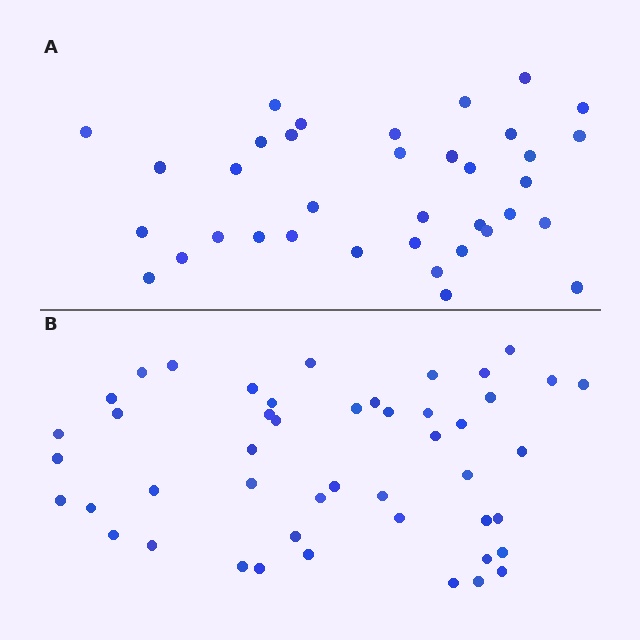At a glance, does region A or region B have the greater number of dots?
Region B (the bottom region) has more dots.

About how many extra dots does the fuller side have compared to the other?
Region B has roughly 12 or so more dots than region A.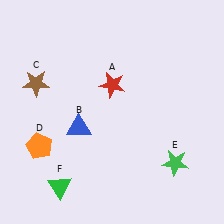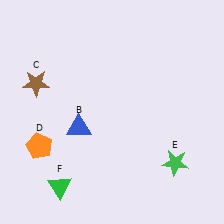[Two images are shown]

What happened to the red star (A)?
The red star (A) was removed in Image 2. It was in the top-right area of Image 1.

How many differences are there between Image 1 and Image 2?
There is 1 difference between the two images.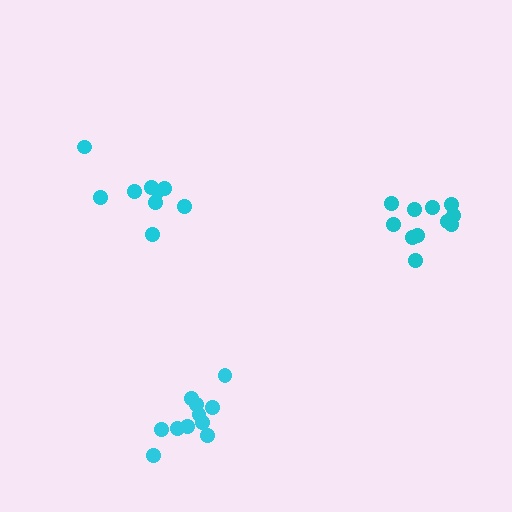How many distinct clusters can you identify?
There are 3 distinct clusters.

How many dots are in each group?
Group 1: 11 dots, Group 2: 11 dots, Group 3: 9 dots (31 total).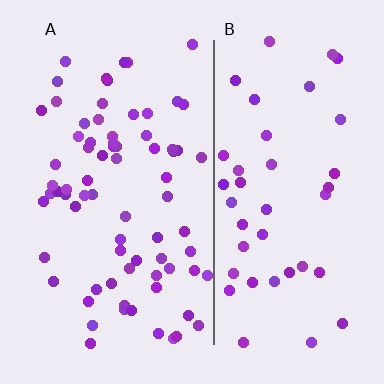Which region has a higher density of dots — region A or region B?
A (the left).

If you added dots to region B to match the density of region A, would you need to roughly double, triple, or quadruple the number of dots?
Approximately double.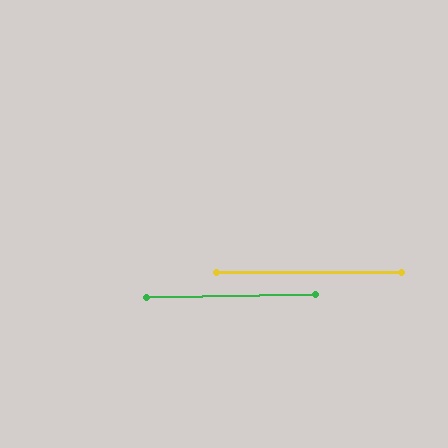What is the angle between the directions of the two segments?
Approximately 1 degree.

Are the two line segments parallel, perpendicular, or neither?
Parallel — their directions differ by only 1.4°.